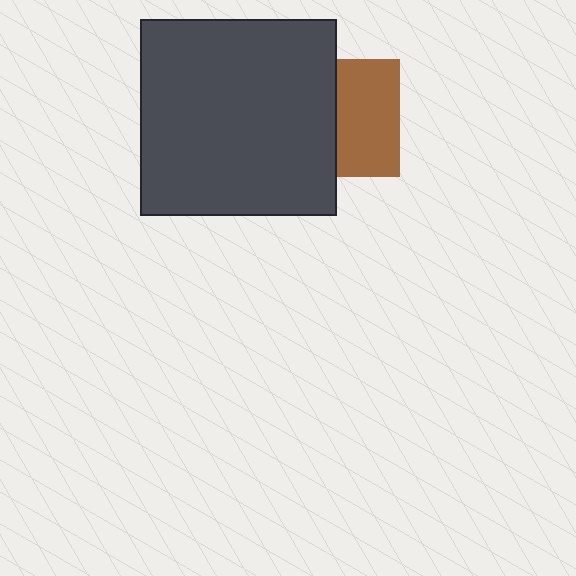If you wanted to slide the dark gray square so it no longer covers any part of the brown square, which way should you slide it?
Slide it left — that is the most direct way to separate the two shapes.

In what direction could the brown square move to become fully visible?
The brown square could move right. That would shift it out from behind the dark gray square entirely.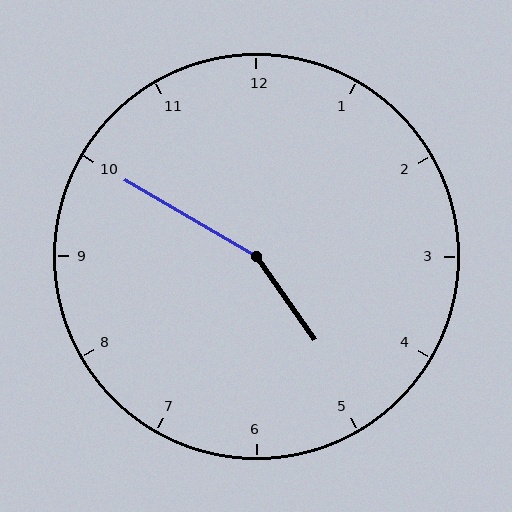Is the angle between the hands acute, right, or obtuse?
It is obtuse.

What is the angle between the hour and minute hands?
Approximately 155 degrees.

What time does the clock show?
4:50.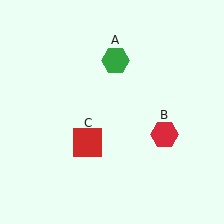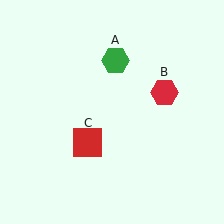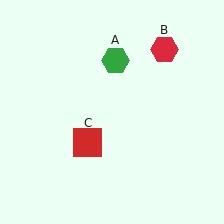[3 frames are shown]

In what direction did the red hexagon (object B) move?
The red hexagon (object B) moved up.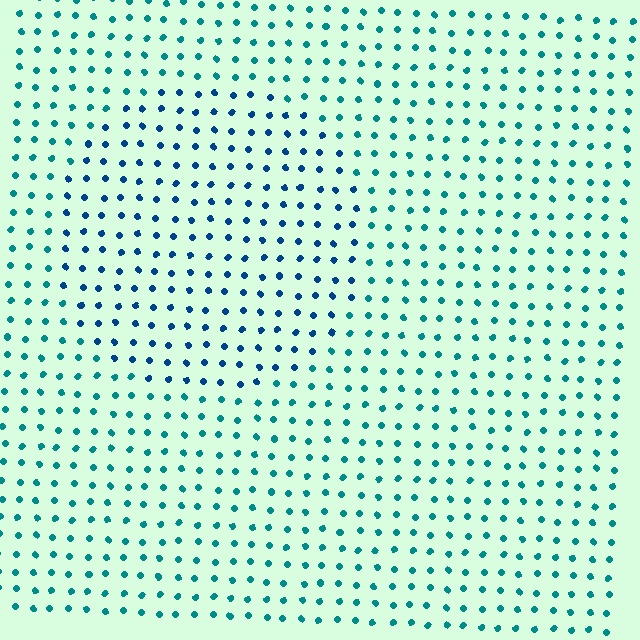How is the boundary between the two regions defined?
The boundary is defined purely by a slight shift in hue (about 33 degrees). Spacing, size, and orientation are identical on both sides.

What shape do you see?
I see a circle.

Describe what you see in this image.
The image is filled with small teal elements in a uniform arrangement. A circle-shaped region is visible where the elements are tinted to a slightly different hue, forming a subtle color boundary.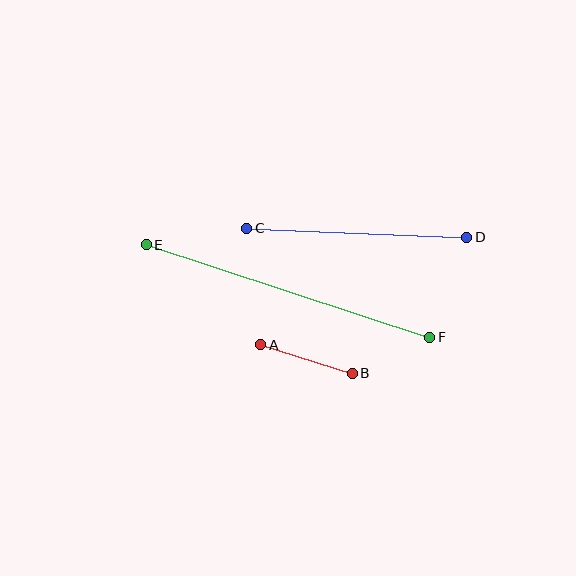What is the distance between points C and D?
The distance is approximately 220 pixels.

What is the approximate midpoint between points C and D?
The midpoint is at approximately (357, 233) pixels.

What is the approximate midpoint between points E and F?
The midpoint is at approximately (288, 291) pixels.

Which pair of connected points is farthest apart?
Points E and F are farthest apart.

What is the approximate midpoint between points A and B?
The midpoint is at approximately (306, 359) pixels.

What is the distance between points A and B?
The distance is approximately 96 pixels.